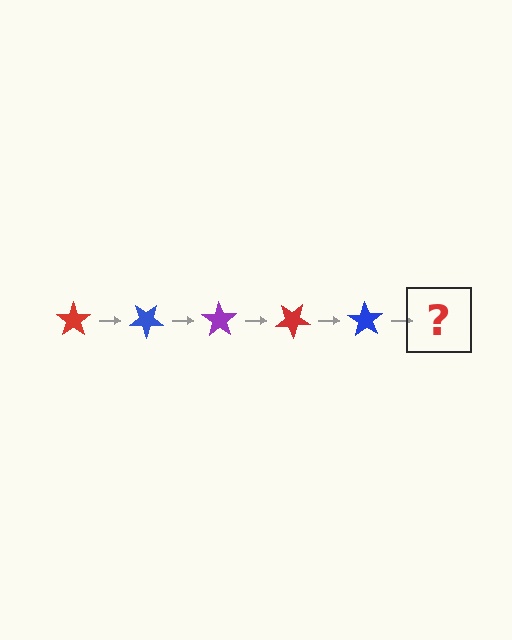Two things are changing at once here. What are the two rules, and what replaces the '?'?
The two rules are that it rotates 35 degrees each step and the color cycles through red, blue, and purple. The '?' should be a purple star, rotated 175 degrees from the start.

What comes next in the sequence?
The next element should be a purple star, rotated 175 degrees from the start.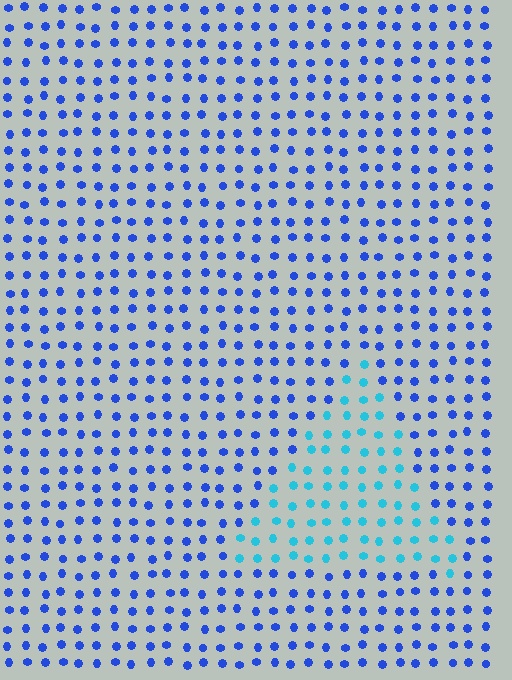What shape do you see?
I see a triangle.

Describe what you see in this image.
The image is filled with small blue elements in a uniform arrangement. A triangle-shaped region is visible where the elements are tinted to a slightly different hue, forming a subtle color boundary.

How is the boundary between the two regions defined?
The boundary is defined purely by a slight shift in hue (about 39 degrees). Spacing, size, and orientation are identical on both sides.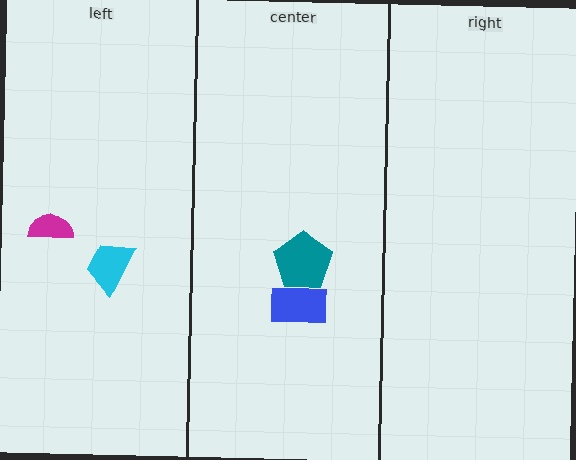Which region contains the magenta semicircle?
The left region.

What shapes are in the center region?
The blue rectangle, the teal pentagon.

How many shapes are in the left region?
2.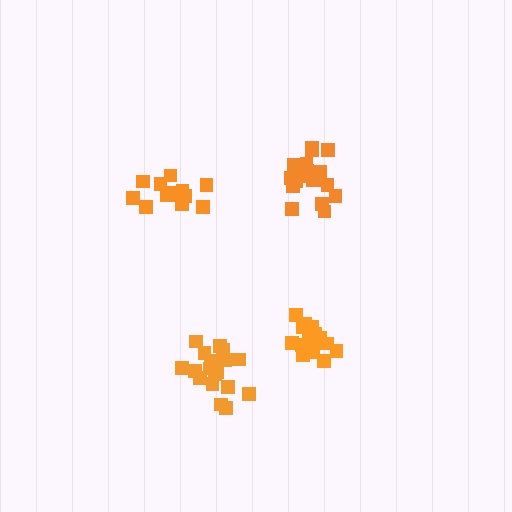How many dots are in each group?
Group 1: 20 dots, Group 2: 19 dots, Group 3: 15 dots, Group 4: 14 dots (68 total).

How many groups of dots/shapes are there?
There are 4 groups.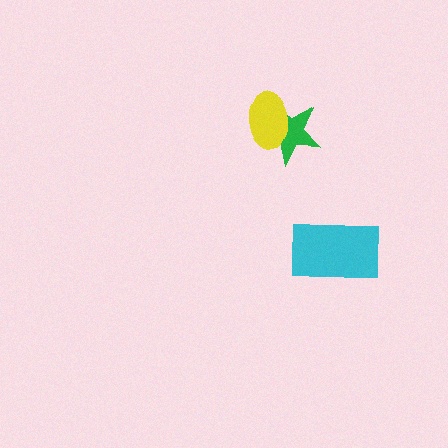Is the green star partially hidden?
Yes, it is partially covered by another shape.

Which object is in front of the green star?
The yellow ellipse is in front of the green star.